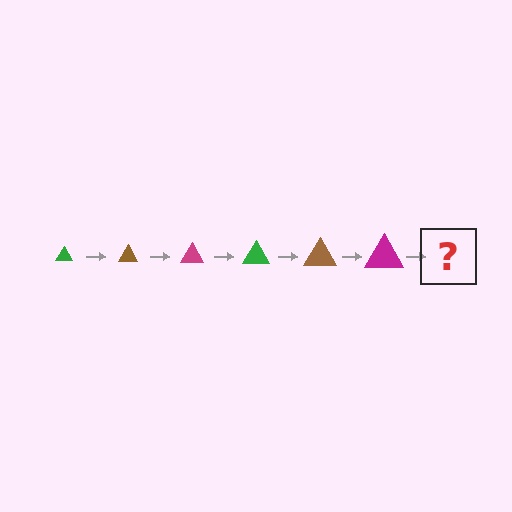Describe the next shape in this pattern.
It should be a green triangle, larger than the previous one.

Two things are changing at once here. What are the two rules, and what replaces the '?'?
The two rules are that the triangle grows larger each step and the color cycles through green, brown, and magenta. The '?' should be a green triangle, larger than the previous one.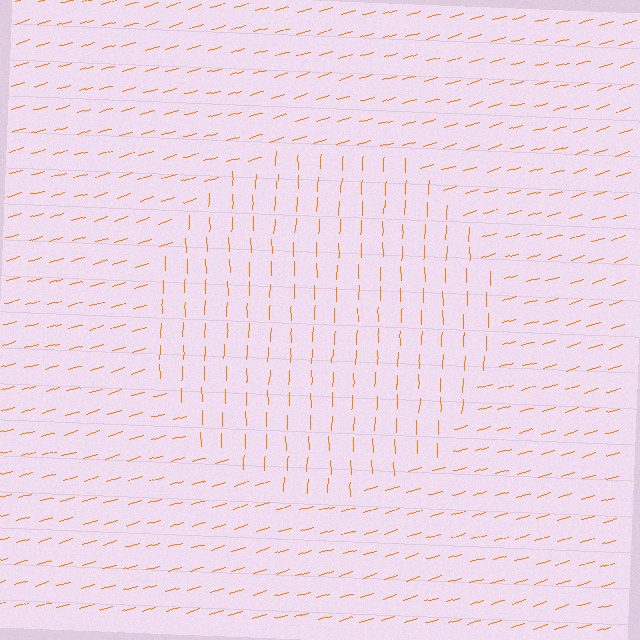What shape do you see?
I see a circle.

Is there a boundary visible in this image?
Yes, there is a texture boundary formed by a change in line orientation.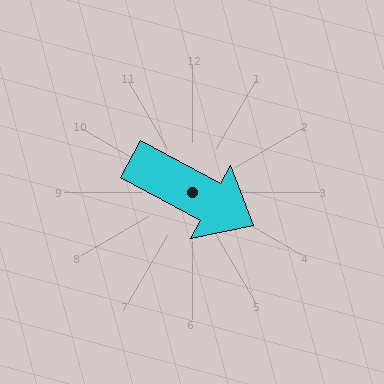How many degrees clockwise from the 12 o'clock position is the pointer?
Approximately 118 degrees.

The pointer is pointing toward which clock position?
Roughly 4 o'clock.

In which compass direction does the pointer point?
Southeast.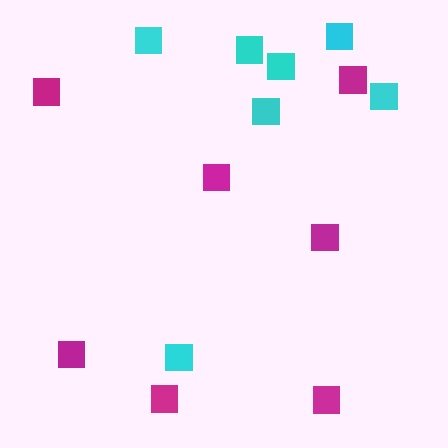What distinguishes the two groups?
There are 2 groups: one group of cyan squares (7) and one group of magenta squares (7).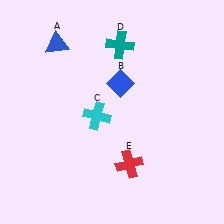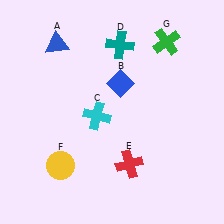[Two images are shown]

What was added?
A yellow circle (F), a green cross (G) were added in Image 2.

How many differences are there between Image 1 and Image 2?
There are 2 differences between the two images.